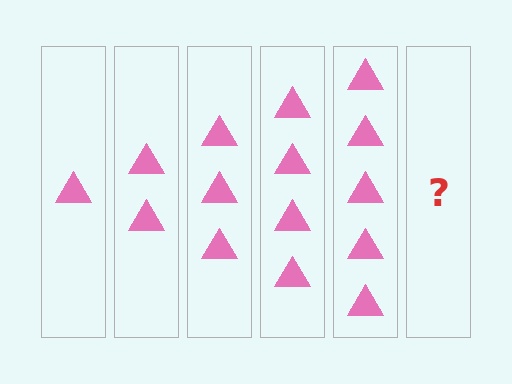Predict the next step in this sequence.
The next step is 6 triangles.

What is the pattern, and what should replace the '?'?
The pattern is that each step adds one more triangle. The '?' should be 6 triangles.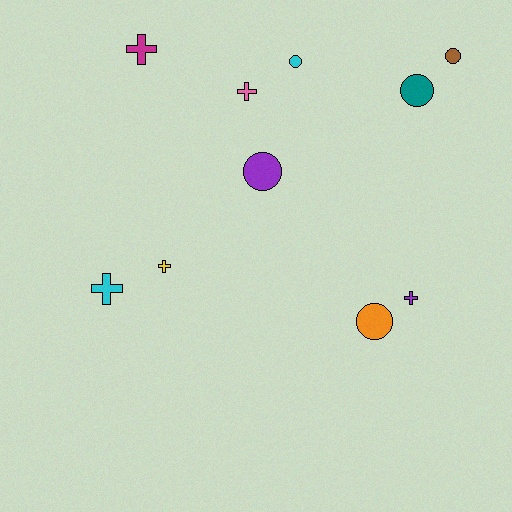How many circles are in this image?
There are 5 circles.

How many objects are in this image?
There are 10 objects.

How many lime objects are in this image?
There are no lime objects.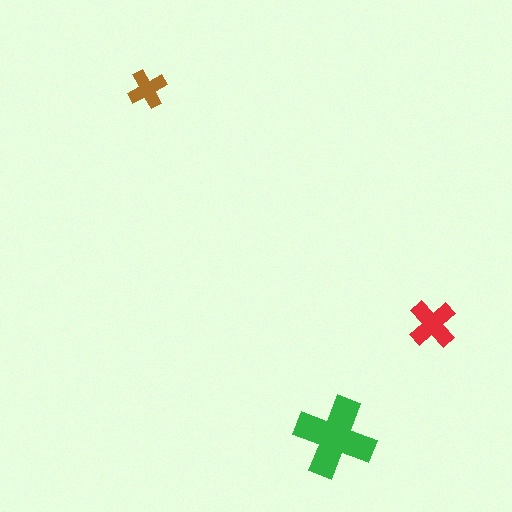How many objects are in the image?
There are 3 objects in the image.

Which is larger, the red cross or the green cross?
The green one.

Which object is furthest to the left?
The brown cross is leftmost.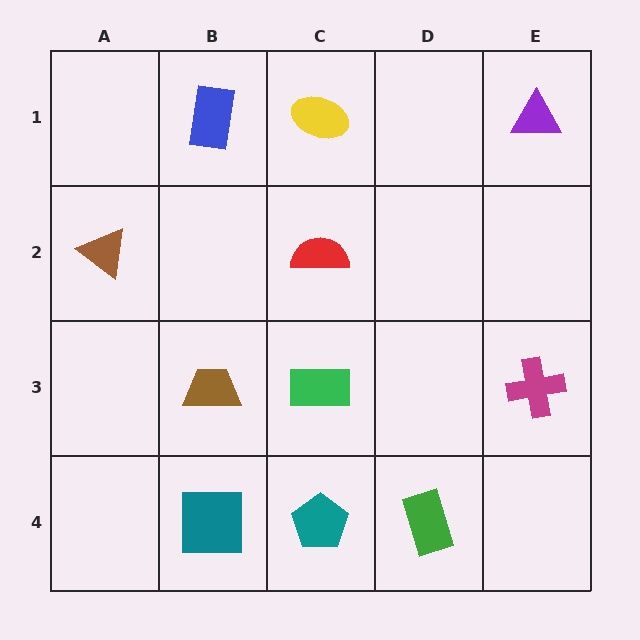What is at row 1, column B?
A blue rectangle.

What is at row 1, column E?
A purple triangle.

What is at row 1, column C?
A yellow ellipse.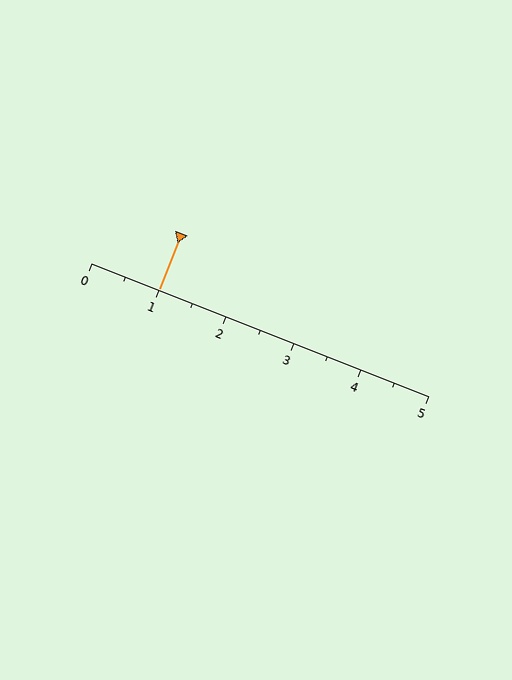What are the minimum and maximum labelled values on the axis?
The axis runs from 0 to 5.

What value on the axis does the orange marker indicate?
The marker indicates approximately 1.